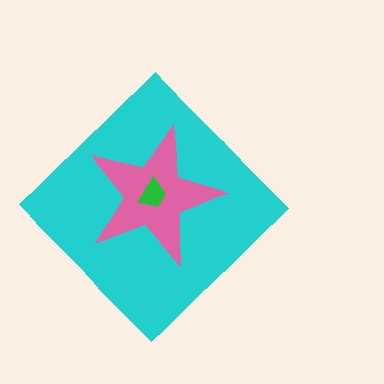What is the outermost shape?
The cyan diamond.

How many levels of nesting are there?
3.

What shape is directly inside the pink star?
The green trapezoid.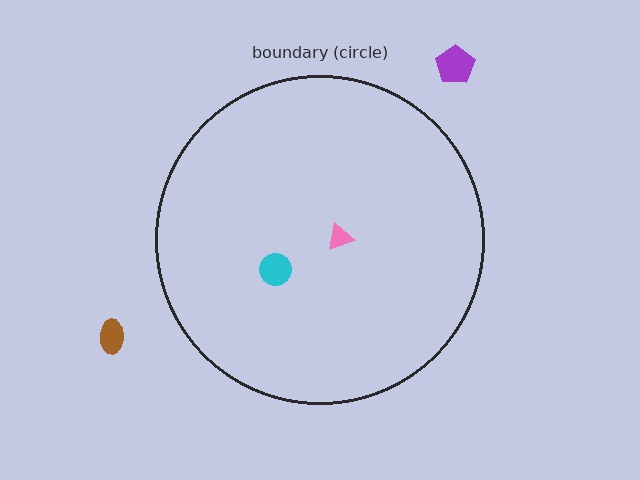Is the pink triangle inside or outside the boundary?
Inside.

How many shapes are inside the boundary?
2 inside, 2 outside.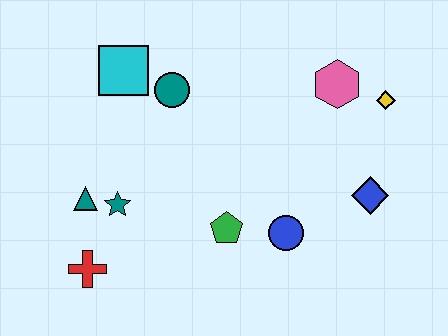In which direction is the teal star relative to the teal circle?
The teal star is below the teal circle.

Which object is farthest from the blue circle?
The cyan square is farthest from the blue circle.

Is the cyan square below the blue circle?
No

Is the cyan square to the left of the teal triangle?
No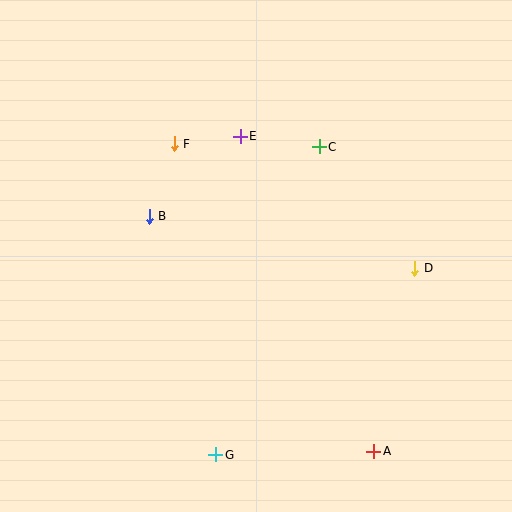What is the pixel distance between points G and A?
The distance between G and A is 158 pixels.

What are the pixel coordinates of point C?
Point C is at (319, 147).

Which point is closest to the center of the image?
Point B at (149, 216) is closest to the center.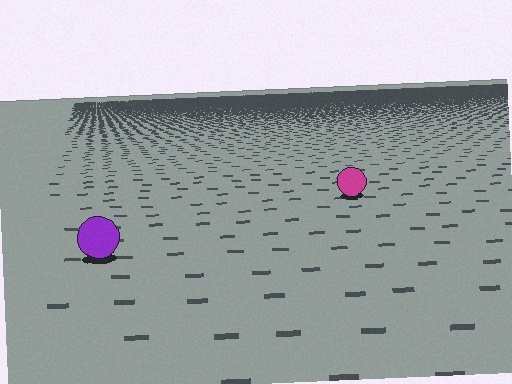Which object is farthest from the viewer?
The magenta circle is farthest from the viewer. It appears smaller and the ground texture around it is denser.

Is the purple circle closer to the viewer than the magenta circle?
Yes. The purple circle is closer — you can tell from the texture gradient: the ground texture is coarser near it.